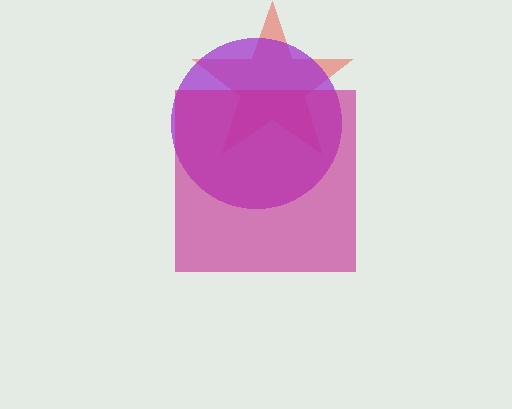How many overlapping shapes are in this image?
There are 3 overlapping shapes in the image.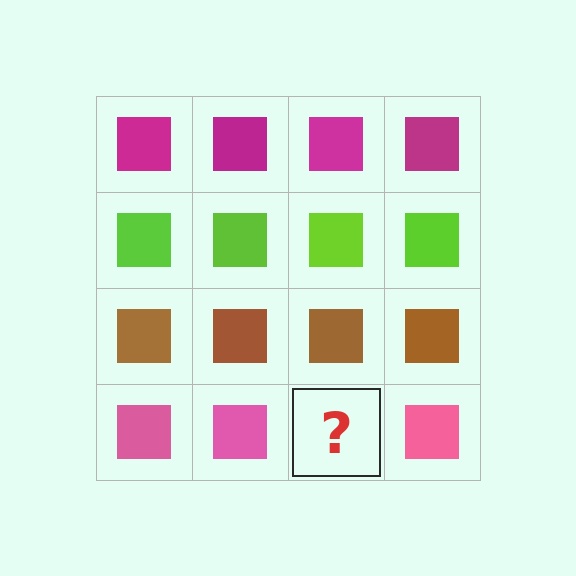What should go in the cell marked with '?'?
The missing cell should contain a pink square.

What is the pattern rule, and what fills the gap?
The rule is that each row has a consistent color. The gap should be filled with a pink square.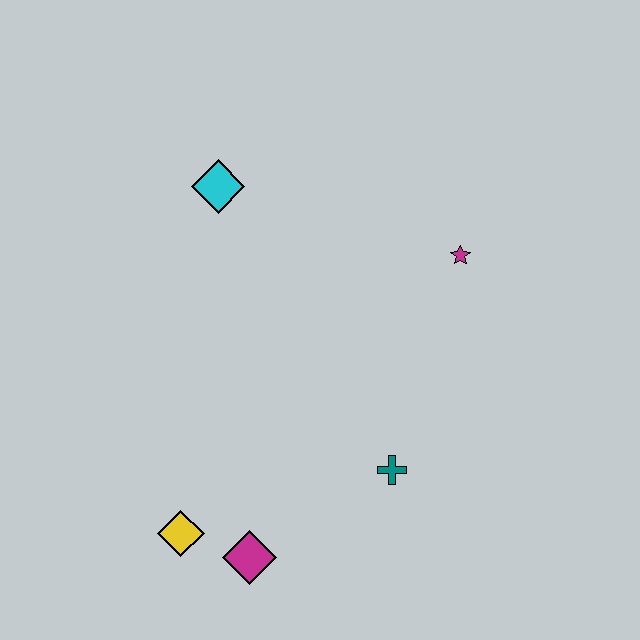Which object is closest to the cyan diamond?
The magenta star is closest to the cyan diamond.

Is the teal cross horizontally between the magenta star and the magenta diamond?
Yes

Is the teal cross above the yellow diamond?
Yes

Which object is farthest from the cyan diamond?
The magenta diamond is farthest from the cyan diamond.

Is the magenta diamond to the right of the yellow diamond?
Yes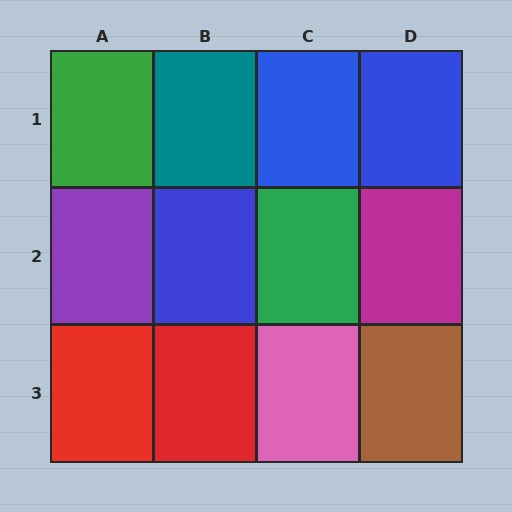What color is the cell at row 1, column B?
Teal.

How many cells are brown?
1 cell is brown.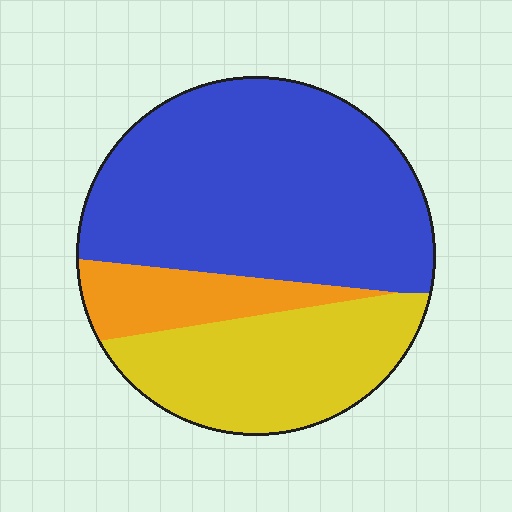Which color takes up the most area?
Blue, at roughly 60%.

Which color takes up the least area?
Orange, at roughly 15%.